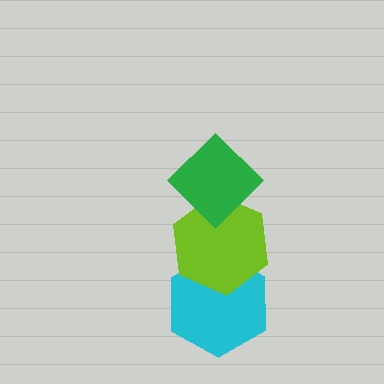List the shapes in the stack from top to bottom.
From top to bottom: the green diamond, the lime hexagon, the cyan hexagon.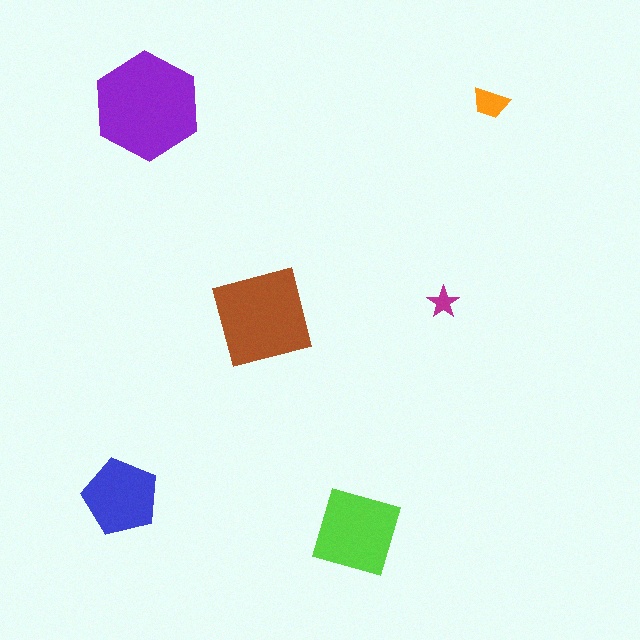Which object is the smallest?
The magenta star.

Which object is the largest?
The purple hexagon.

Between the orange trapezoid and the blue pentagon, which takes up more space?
The blue pentagon.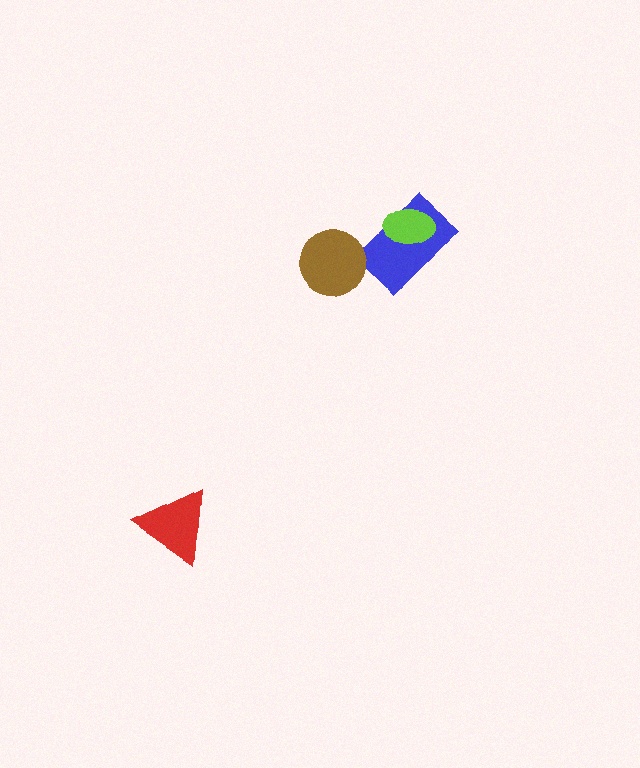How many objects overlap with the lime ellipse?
1 object overlaps with the lime ellipse.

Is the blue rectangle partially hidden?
Yes, it is partially covered by another shape.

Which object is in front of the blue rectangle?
The lime ellipse is in front of the blue rectangle.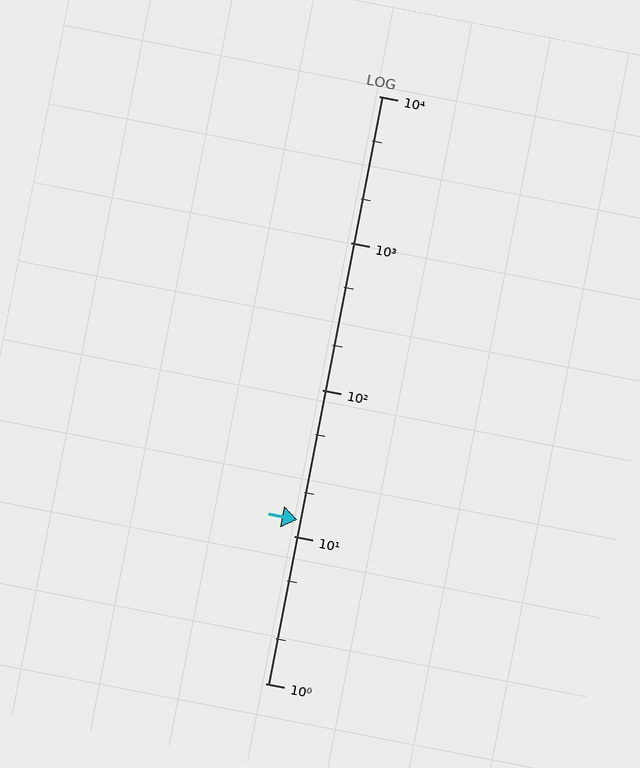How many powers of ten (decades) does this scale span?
The scale spans 4 decades, from 1 to 10000.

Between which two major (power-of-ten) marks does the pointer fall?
The pointer is between 10 and 100.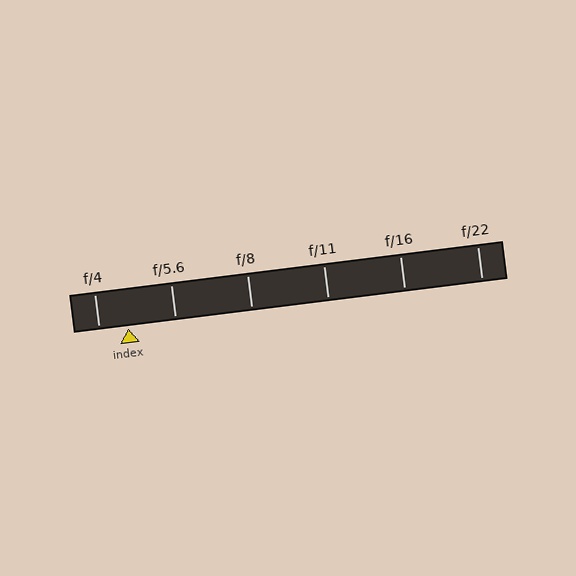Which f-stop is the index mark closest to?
The index mark is closest to f/4.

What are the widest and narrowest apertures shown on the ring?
The widest aperture shown is f/4 and the narrowest is f/22.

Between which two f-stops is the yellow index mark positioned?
The index mark is between f/4 and f/5.6.